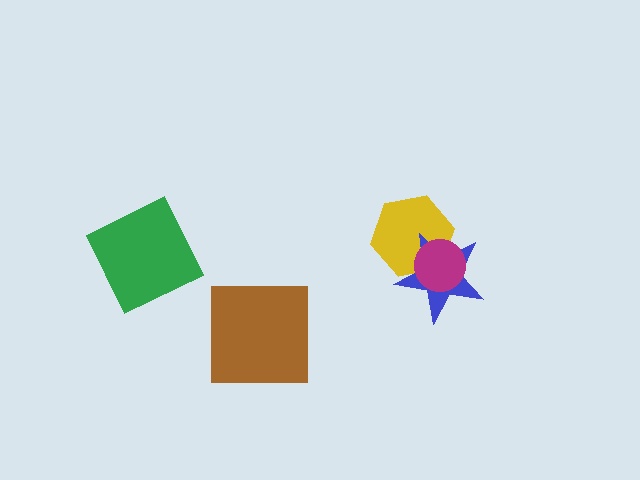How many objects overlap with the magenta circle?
2 objects overlap with the magenta circle.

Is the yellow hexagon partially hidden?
Yes, it is partially covered by another shape.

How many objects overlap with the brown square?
0 objects overlap with the brown square.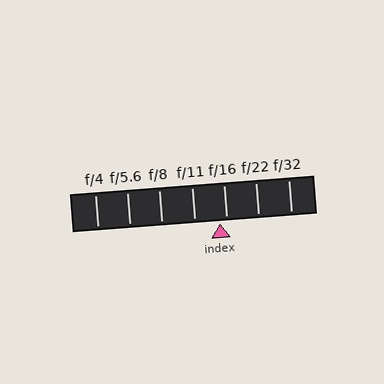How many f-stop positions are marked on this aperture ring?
There are 7 f-stop positions marked.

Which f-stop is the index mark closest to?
The index mark is closest to f/16.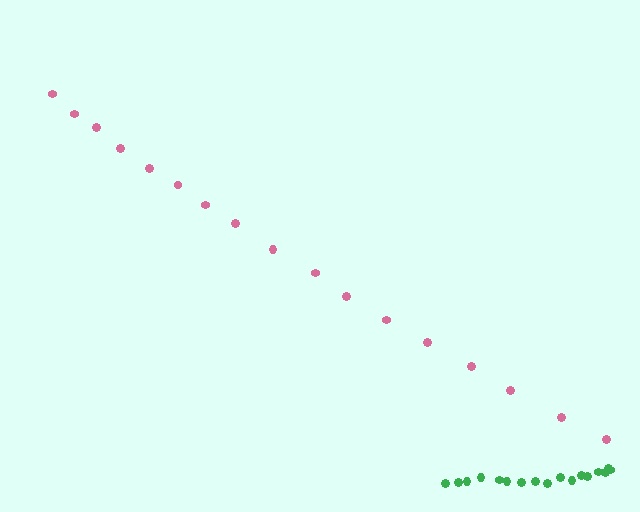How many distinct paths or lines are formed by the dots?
There are 2 distinct paths.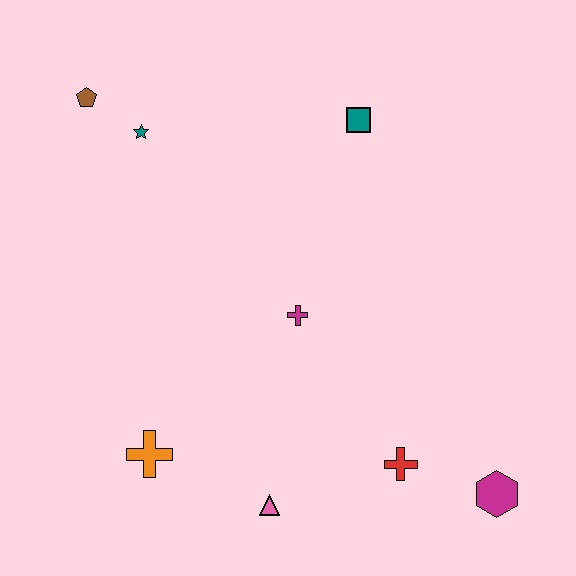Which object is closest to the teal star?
The brown pentagon is closest to the teal star.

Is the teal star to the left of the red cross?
Yes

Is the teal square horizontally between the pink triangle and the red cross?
Yes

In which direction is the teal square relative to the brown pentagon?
The teal square is to the right of the brown pentagon.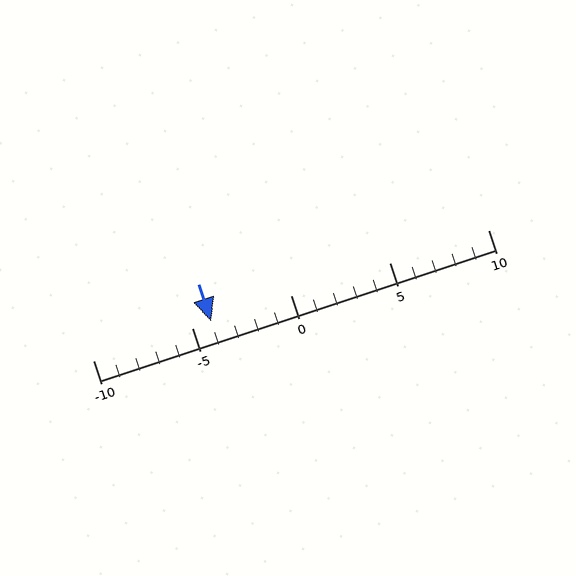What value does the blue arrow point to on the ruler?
The blue arrow points to approximately -4.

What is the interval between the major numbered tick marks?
The major tick marks are spaced 5 units apart.